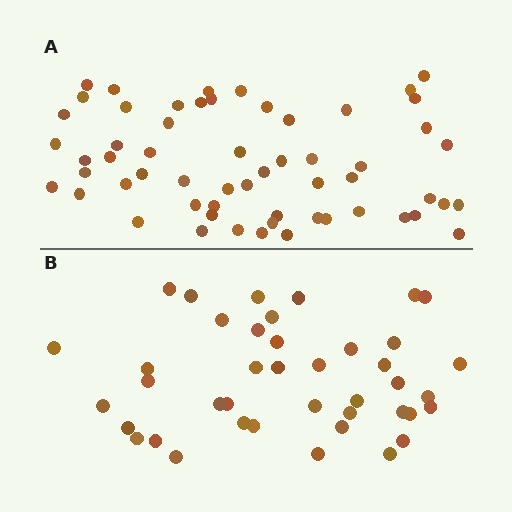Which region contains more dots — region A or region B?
Region A (the top region) has more dots.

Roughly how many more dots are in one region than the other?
Region A has approximately 15 more dots than region B.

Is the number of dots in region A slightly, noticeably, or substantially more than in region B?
Region A has noticeably more, but not dramatically so. The ratio is roughly 1.4 to 1.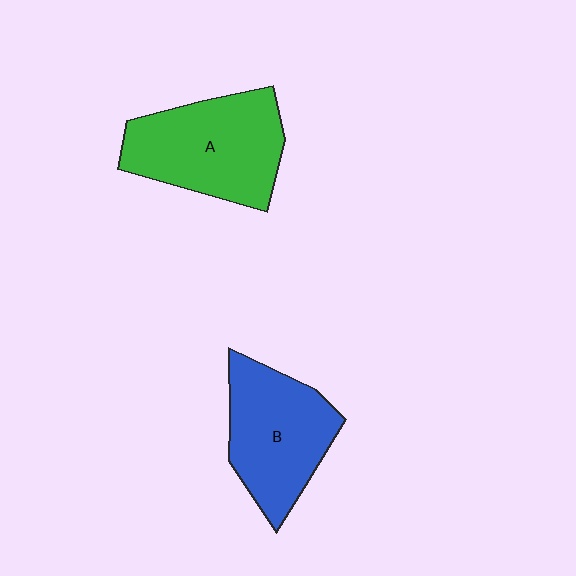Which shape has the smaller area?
Shape B (blue).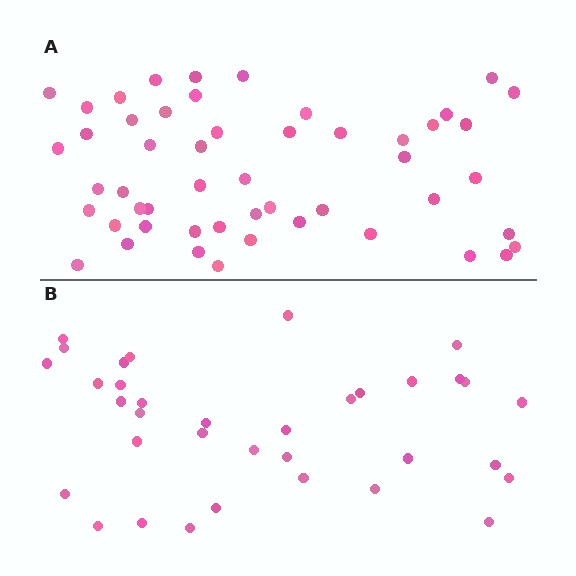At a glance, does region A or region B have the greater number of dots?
Region A (the top region) has more dots.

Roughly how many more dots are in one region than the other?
Region A has approximately 15 more dots than region B.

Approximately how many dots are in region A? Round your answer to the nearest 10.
About 50 dots. (The exact count is 51, which rounds to 50.)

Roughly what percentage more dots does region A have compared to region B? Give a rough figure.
About 45% more.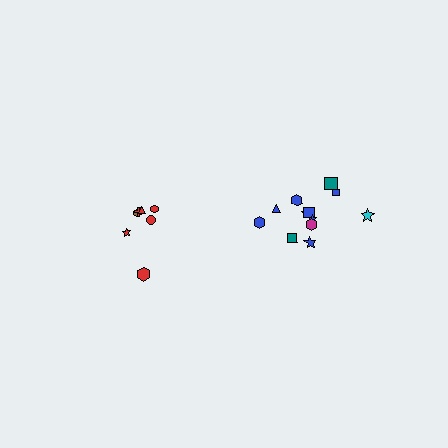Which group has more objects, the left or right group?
The right group.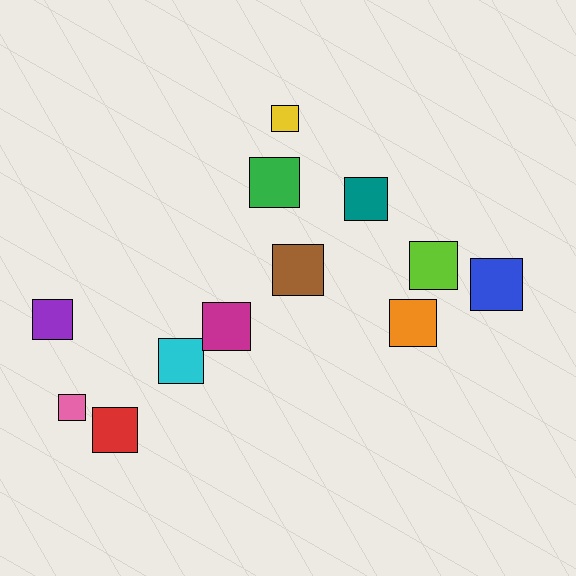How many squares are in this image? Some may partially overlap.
There are 12 squares.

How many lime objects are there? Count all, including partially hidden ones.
There is 1 lime object.